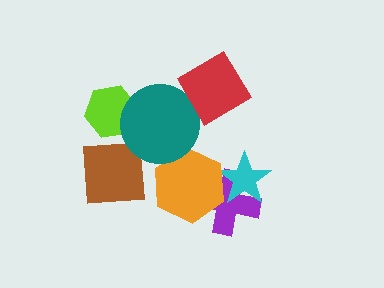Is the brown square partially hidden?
Yes, it is partially covered by another shape.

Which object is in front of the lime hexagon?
The teal circle is in front of the lime hexagon.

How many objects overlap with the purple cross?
2 objects overlap with the purple cross.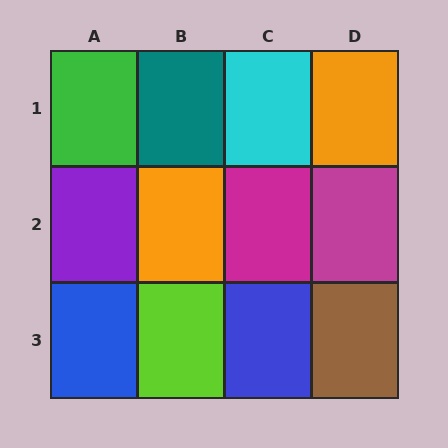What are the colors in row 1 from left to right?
Green, teal, cyan, orange.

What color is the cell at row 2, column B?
Orange.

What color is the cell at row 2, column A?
Purple.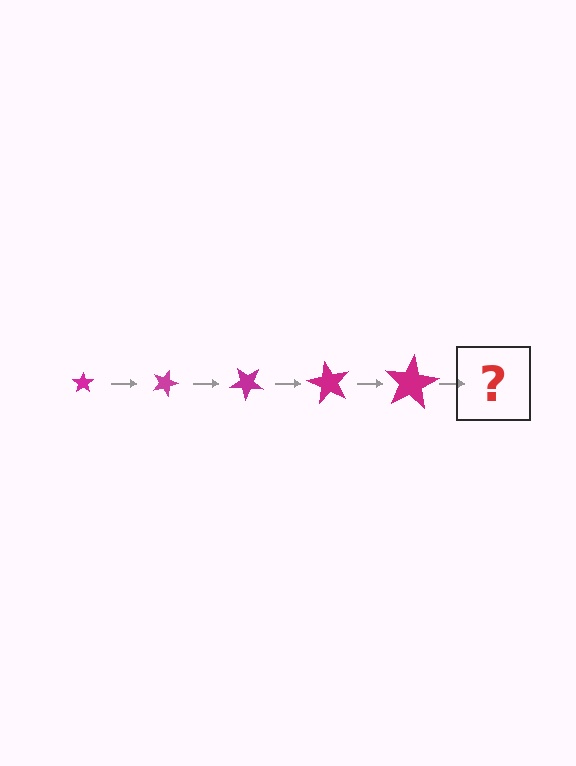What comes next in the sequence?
The next element should be a star, larger than the previous one and rotated 100 degrees from the start.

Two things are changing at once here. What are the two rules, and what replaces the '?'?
The two rules are that the star grows larger each step and it rotates 20 degrees each step. The '?' should be a star, larger than the previous one and rotated 100 degrees from the start.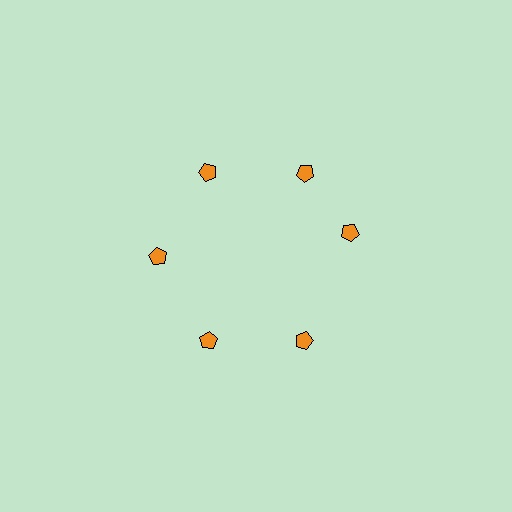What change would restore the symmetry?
The symmetry would be restored by rotating it back into even spacing with its neighbors so that all 6 pentagons sit at equal angles and equal distance from the center.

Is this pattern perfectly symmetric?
No. The 6 orange pentagons are arranged in a ring, but one element near the 3 o'clock position is rotated out of alignment along the ring, breaking the 6-fold rotational symmetry.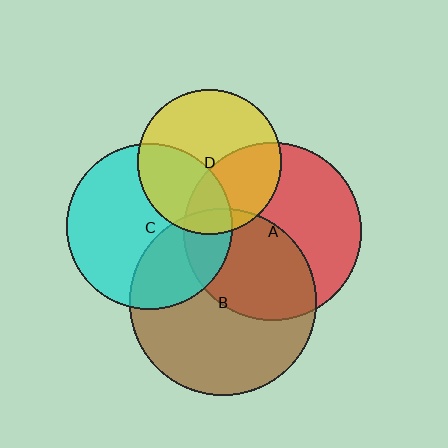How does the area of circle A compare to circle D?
Approximately 1.5 times.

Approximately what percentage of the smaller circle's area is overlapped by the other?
Approximately 20%.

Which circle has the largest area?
Circle B (brown).